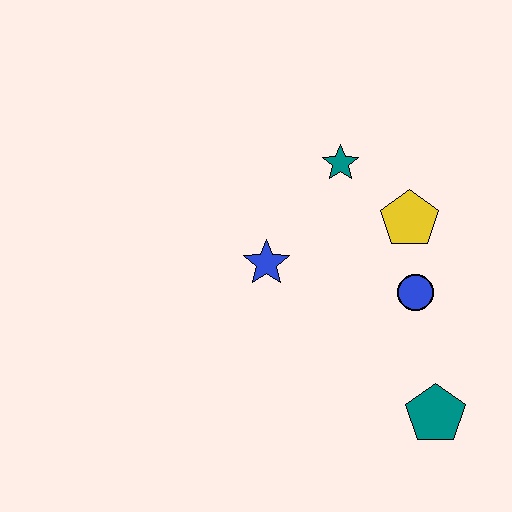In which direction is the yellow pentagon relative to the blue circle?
The yellow pentagon is above the blue circle.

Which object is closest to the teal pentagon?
The blue circle is closest to the teal pentagon.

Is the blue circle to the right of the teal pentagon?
No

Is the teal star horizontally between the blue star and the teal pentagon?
Yes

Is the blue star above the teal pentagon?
Yes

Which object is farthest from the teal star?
The teal pentagon is farthest from the teal star.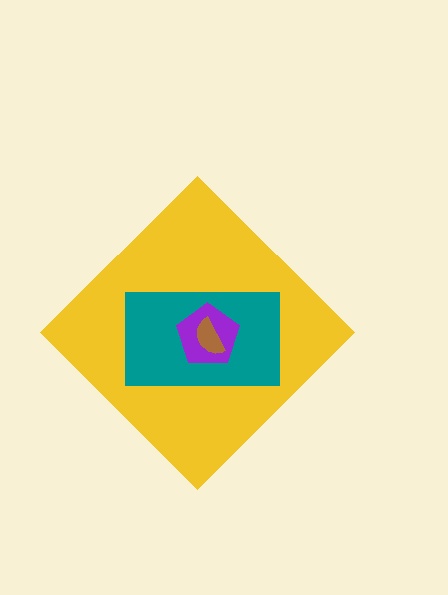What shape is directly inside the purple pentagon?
The brown semicircle.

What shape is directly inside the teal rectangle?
The purple pentagon.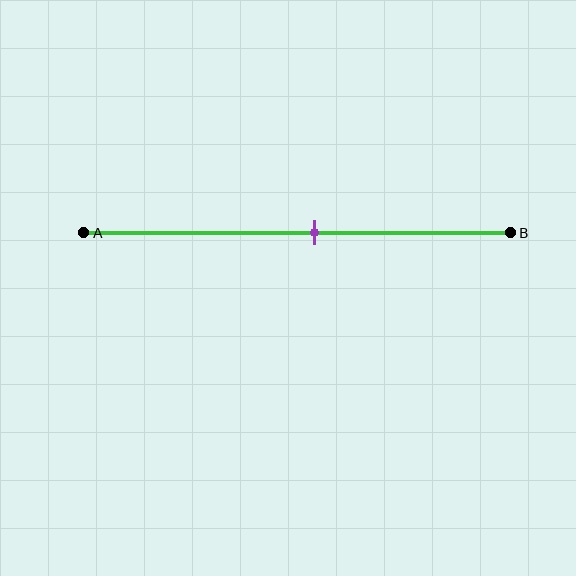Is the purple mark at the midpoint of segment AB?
No, the mark is at about 55% from A, not at the 50% midpoint.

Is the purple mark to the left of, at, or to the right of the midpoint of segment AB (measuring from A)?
The purple mark is to the right of the midpoint of segment AB.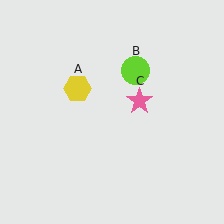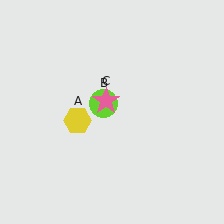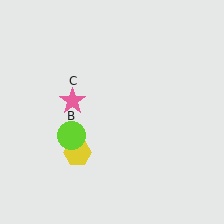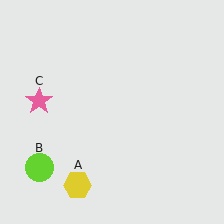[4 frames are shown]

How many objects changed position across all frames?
3 objects changed position: yellow hexagon (object A), lime circle (object B), pink star (object C).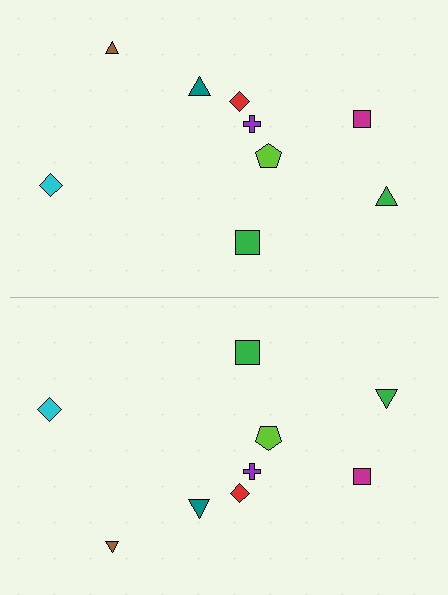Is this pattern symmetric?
Yes, this pattern has bilateral (reflection) symmetry.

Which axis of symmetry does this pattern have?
The pattern has a horizontal axis of symmetry running through the center of the image.